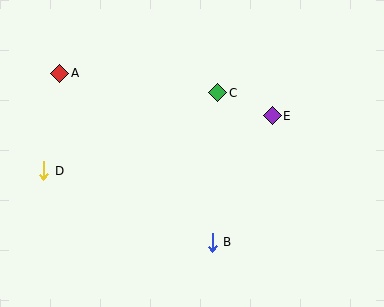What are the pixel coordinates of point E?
Point E is at (272, 116).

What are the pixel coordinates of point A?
Point A is at (60, 73).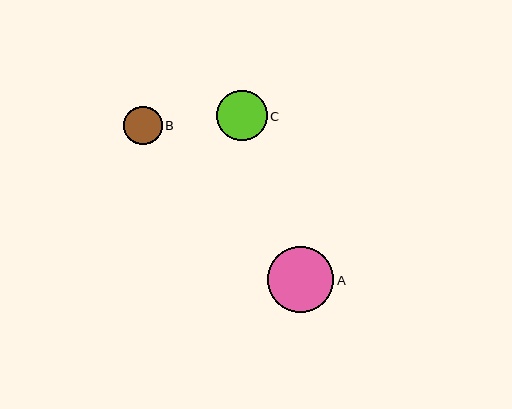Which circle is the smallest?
Circle B is the smallest with a size of approximately 38 pixels.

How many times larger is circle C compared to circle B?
Circle C is approximately 1.3 times the size of circle B.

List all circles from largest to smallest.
From largest to smallest: A, C, B.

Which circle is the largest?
Circle A is the largest with a size of approximately 66 pixels.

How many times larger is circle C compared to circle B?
Circle C is approximately 1.3 times the size of circle B.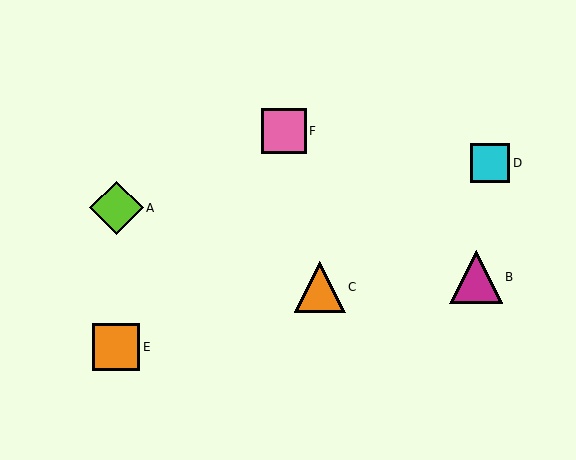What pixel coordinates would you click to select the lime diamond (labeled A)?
Click at (117, 208) to select the lime diamond A.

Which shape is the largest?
The lime diamond (labeled A) is the largest.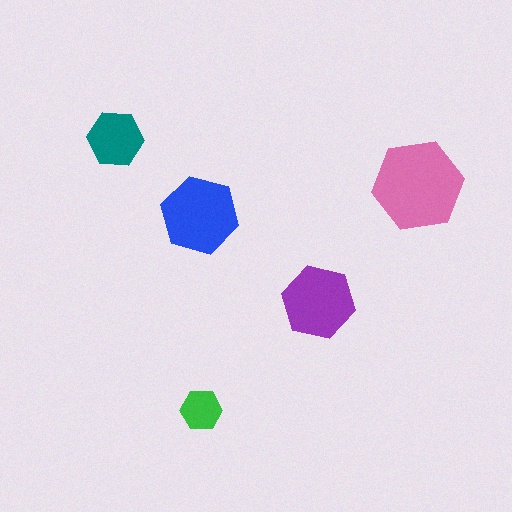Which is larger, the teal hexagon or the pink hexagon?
The pink one.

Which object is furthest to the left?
The teal hexagon is leftmost.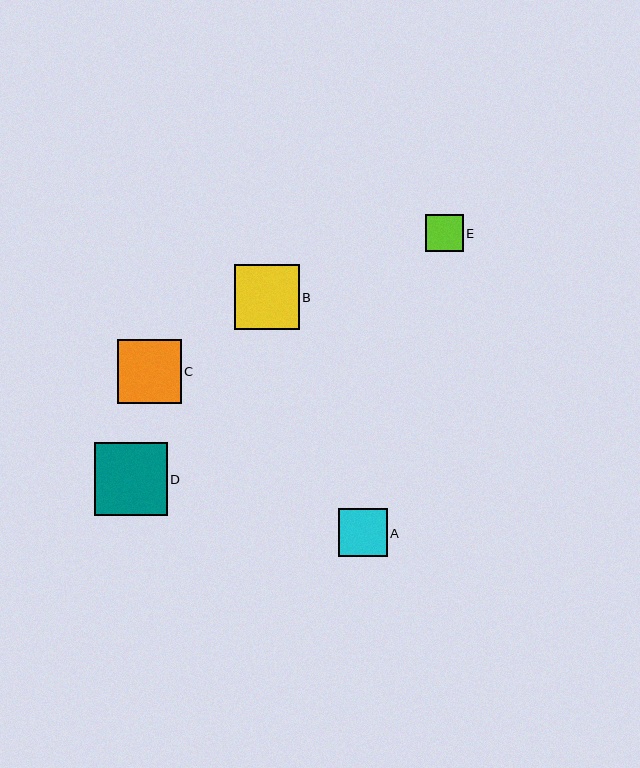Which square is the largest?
Square D is the largest with a size of approximately 73 pixels.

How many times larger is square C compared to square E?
Square C is approximately 1.7 times the size of square E.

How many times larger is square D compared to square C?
Square D is approximately 1.1 times the size of square C.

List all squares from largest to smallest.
From largest to smallest: D, B, C, A, E.